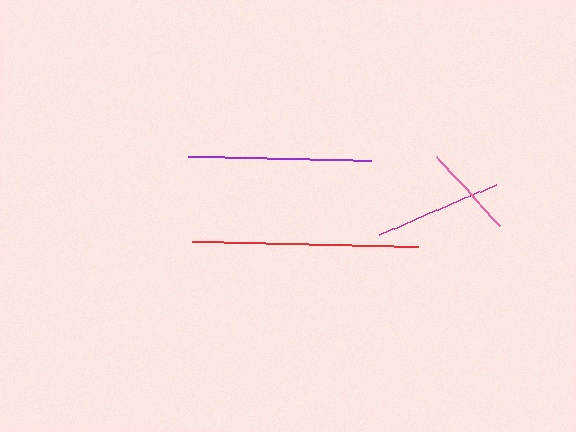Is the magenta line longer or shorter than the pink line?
The magenta line is longer than the pink line.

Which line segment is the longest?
The red line is the longest at approximately 226 pixels.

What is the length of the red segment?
The red segment is approximately 226 pixels long.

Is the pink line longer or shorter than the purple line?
The purple line is longer than the pink line.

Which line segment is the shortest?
The pink line is the shortest at approximately 93 pixels.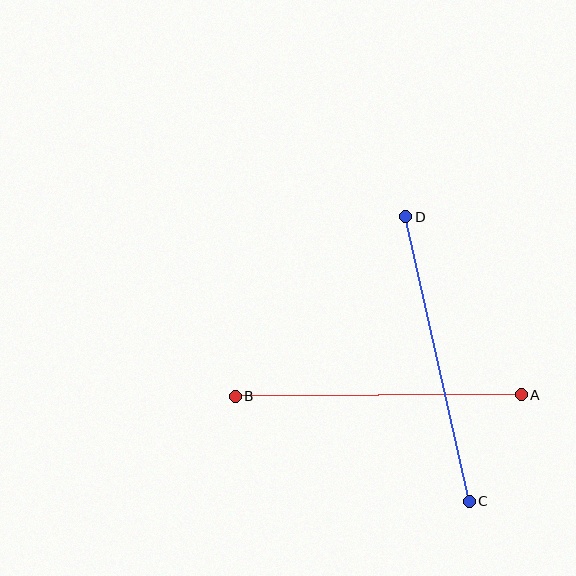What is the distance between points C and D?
The distance is approximately 291 pixels.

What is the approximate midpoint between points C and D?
The midpoint is at approximately (437, 359) pixels.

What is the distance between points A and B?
The distance is approximately 286 pixels.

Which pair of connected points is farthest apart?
Points C and D are farthest apart.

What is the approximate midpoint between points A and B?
The midpoint is at approximately (378, 395) pixels.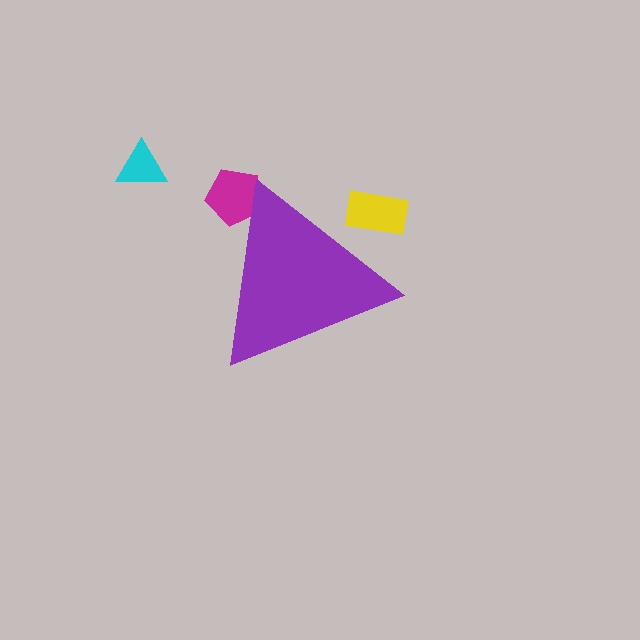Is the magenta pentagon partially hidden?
Yes, the magenta pentagon is partially hidden behind the purple triangle.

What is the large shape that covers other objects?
A purple triangle.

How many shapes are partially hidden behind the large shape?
2 shapes are partially hidden.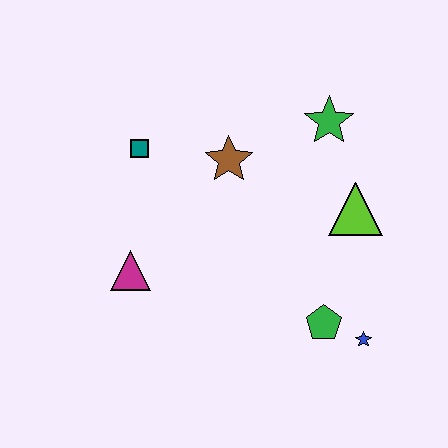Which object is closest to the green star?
The lime triangle is closest to the green star.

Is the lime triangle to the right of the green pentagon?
Yes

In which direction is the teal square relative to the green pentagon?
The teal square is to the left of the green pentagon.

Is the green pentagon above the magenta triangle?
No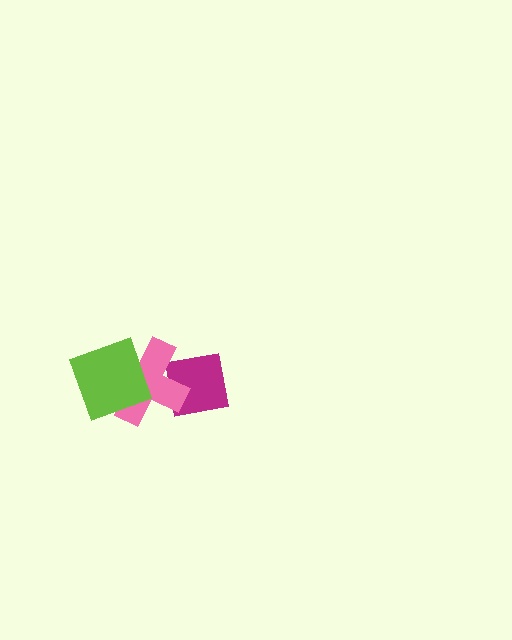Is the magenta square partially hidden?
Yes, it is partially covered by another shape.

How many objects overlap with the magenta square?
1 object overlaps with the magenta square.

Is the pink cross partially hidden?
Yes, it is partially covered by another shape.